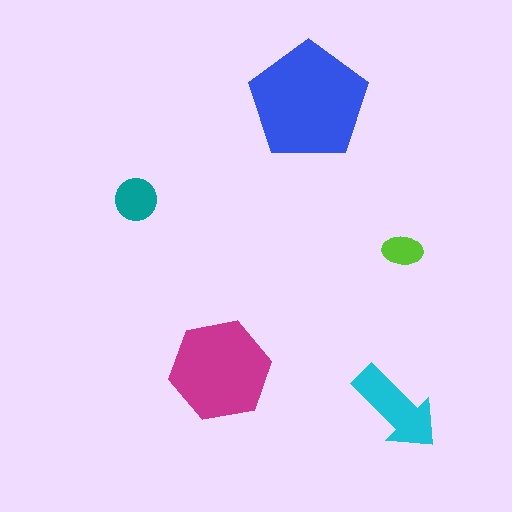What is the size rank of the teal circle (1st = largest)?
4th.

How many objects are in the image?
There are 5 objects in the image.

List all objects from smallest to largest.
The lime ellipse, the teal circle, the cyan arrow, the magenta hexagon, the blue pentagon.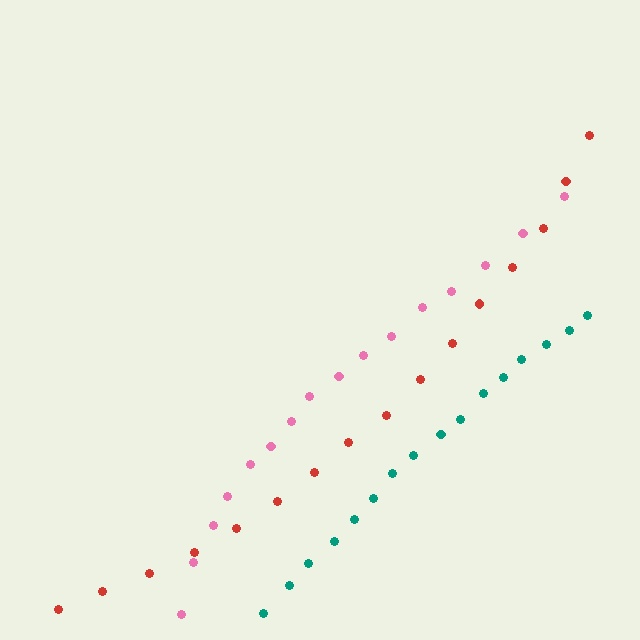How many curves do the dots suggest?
There are 3 distinct paths.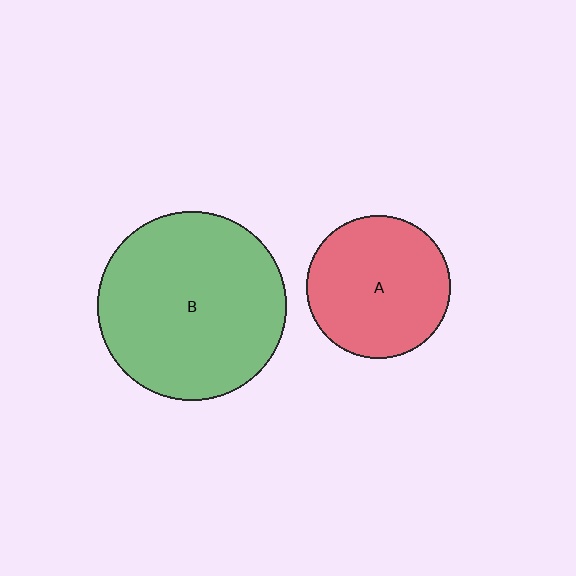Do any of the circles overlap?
No, none of the circles overlap.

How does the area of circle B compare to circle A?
Approximately 1.7 times.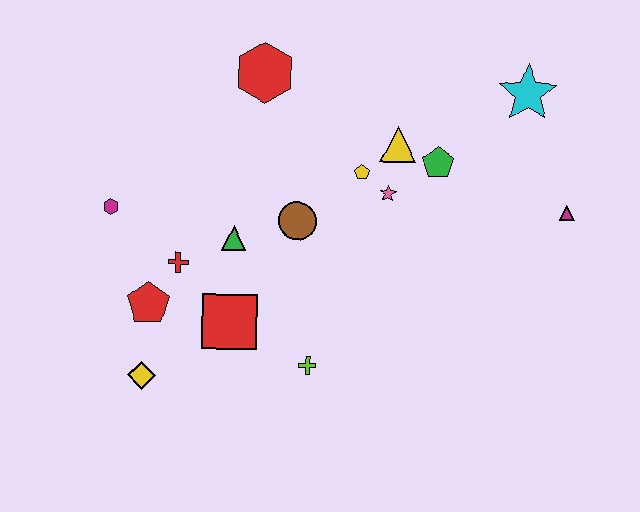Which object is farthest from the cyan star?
The yellow diamond is farthest from the cyan star.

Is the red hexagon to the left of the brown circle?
Yes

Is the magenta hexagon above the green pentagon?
No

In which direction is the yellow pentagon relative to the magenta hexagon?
The yellow pentagon is to the right of the magenta hexagon.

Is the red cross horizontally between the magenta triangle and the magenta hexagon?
Yes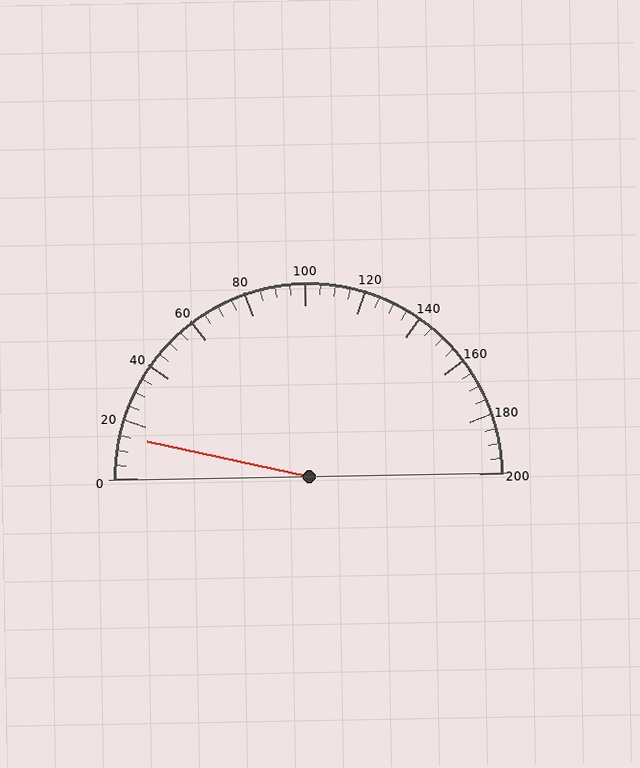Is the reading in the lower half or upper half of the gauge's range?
The reading is in the lower half of the range (0 to 200).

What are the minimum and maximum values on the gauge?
The gauge ranges from 0 to 200.